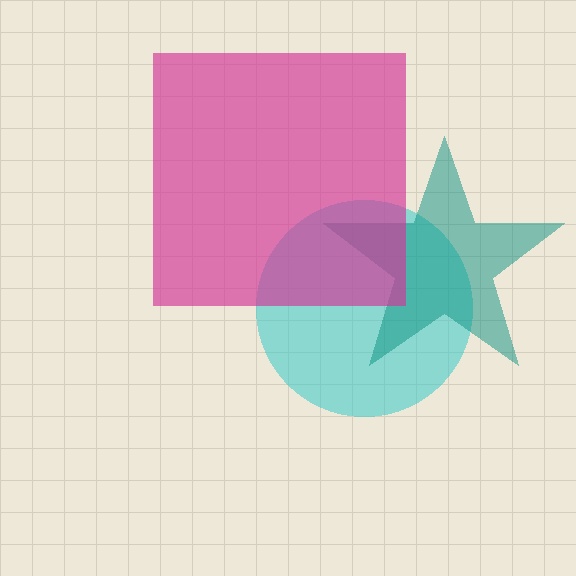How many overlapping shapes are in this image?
There are 3 overlapping shapes in the image.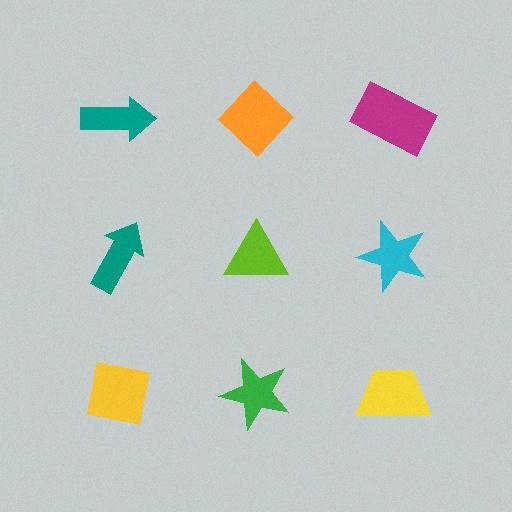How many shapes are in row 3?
3 shapes.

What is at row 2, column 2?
A lime triangle.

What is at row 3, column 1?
A yellow square.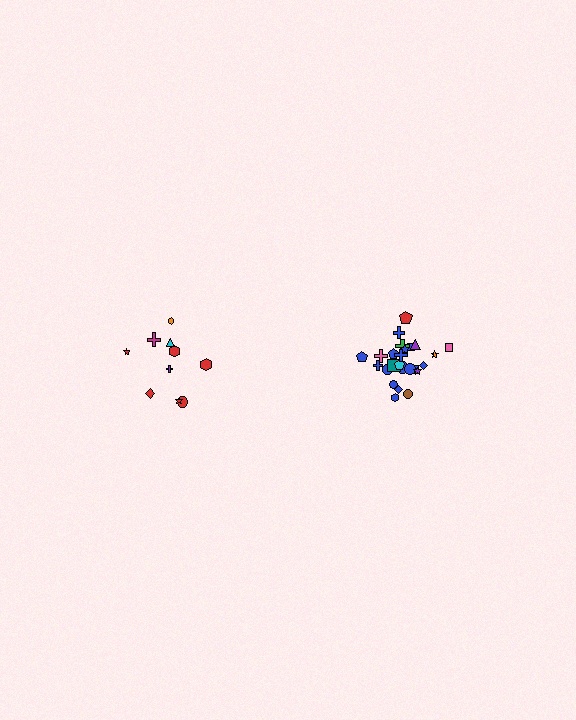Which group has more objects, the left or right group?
The right group.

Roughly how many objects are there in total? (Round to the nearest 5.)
Roughly 35 objects in total.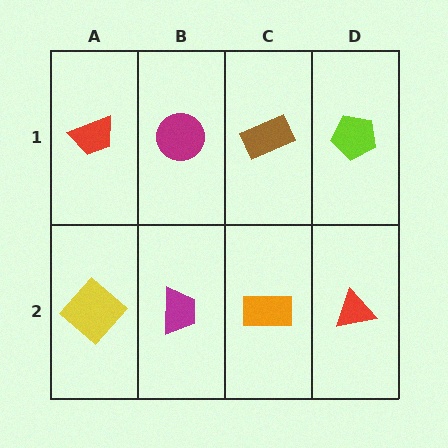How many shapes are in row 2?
4 shapes.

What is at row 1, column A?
A red trapezoid.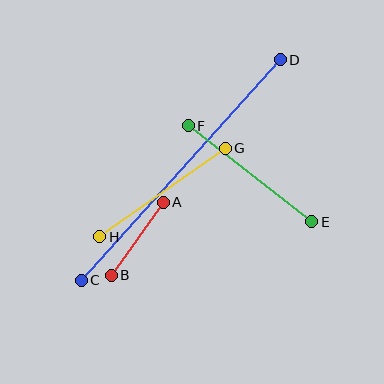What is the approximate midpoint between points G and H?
The midpoint is at approximately (163, 192) pixels.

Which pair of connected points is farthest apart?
Points C and D are farthest apart.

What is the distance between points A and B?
The distance is approximately 89 pixels.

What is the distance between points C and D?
The distance is approximately 297 pixels.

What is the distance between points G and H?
The distance is approximately 154 pixels.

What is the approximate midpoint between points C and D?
The midpoint is at approximately (181, 170) pixels.